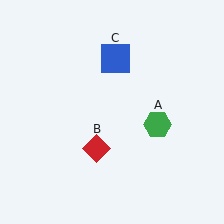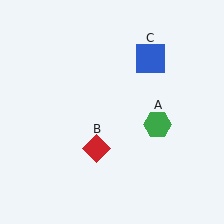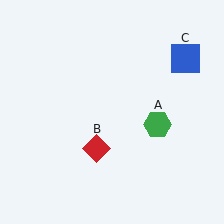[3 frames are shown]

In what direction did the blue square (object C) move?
The blue square (object C) moved right.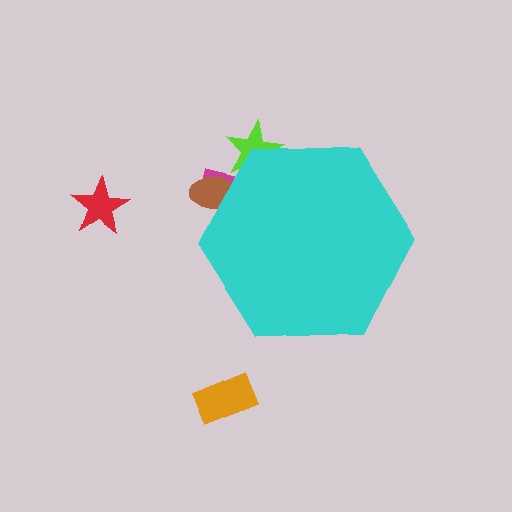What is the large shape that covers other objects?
A cyan hexagon.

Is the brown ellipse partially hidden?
Yes, the brown ellipse is partially hidden behind the cyan hexagon.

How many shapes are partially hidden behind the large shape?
3 shapes are partially hidden.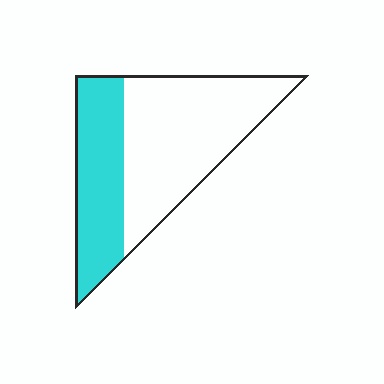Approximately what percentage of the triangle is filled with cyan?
Approximately 35%.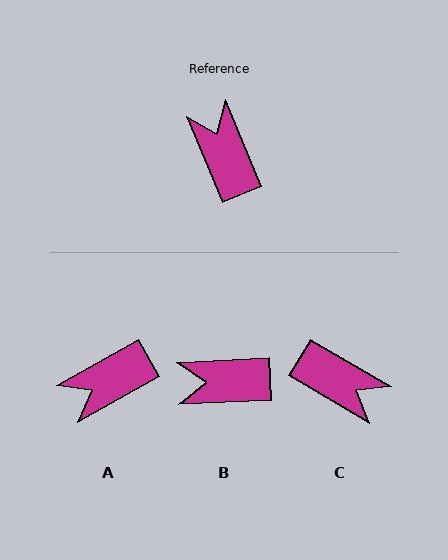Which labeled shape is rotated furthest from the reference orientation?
C, about 143 degrees away.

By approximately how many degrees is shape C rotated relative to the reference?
Approximately 143 degrees clockwise.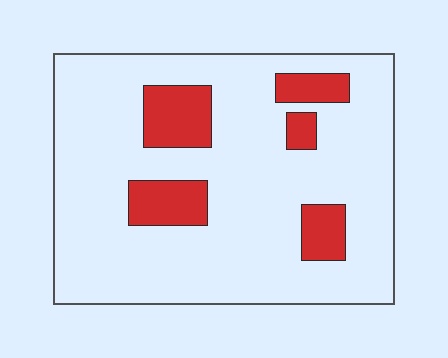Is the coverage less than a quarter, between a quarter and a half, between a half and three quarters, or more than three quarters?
Less than a quarter.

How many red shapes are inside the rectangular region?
5.